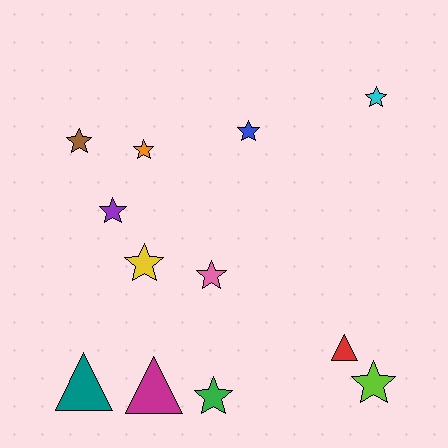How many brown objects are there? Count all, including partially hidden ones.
There is 1 brown object.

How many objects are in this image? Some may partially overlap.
There are 12 objects.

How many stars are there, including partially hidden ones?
There are 9 stars.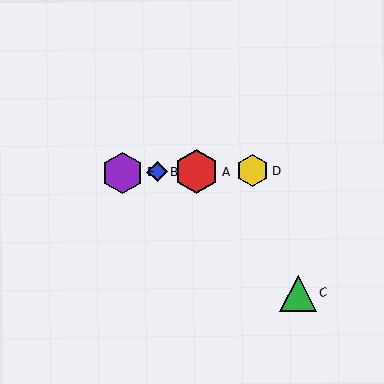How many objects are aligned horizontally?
4 objects (A, B, D, E) are aligned horizontally.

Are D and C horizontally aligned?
No, D is at y≈171 and C is at y≈293.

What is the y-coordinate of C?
Object C is at y≈293.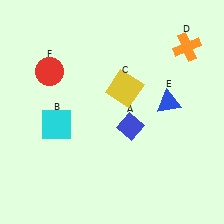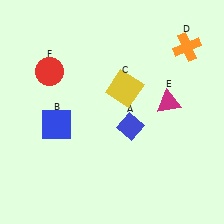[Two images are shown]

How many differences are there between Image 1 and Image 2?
There are 2 differences between the two images.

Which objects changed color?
B changed from cyan to blue. E changed from blue to magenta.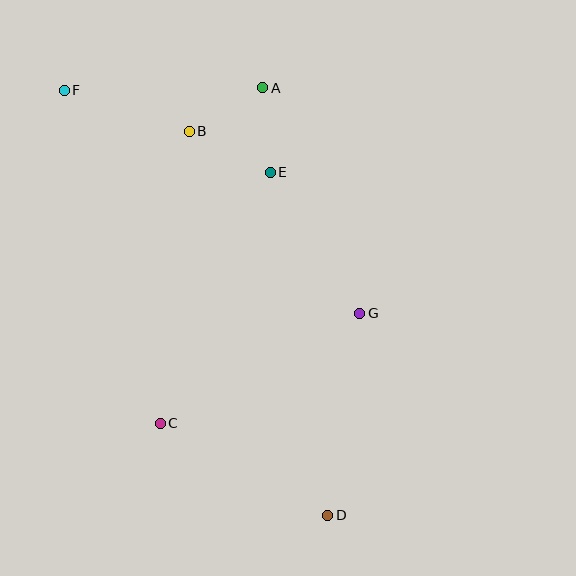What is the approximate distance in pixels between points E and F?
The distance between E and F is approximately 222 pixels.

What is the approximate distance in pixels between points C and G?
The distance between C and G is approximately 228 pixels.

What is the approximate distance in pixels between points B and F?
The distance between B and F is approximately 131 pixels.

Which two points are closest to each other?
Points A and E are closest to each other.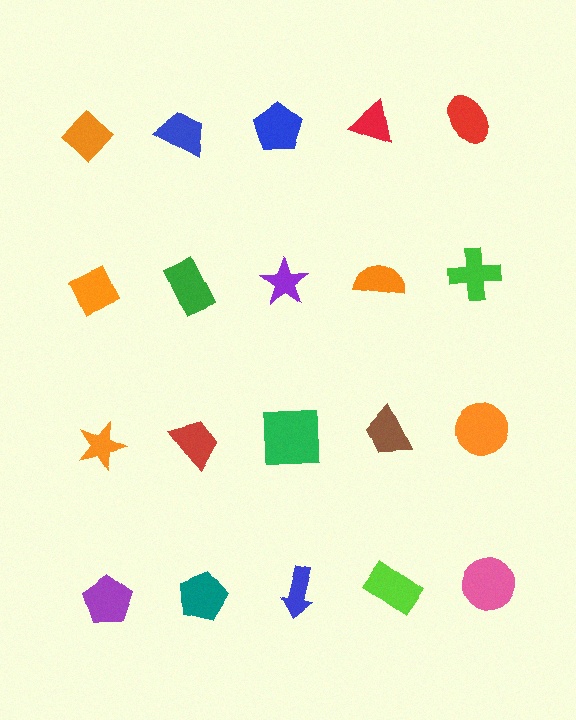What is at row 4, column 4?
A lime rectangle.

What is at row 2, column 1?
An orange diamond.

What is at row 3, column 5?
An orange circle.